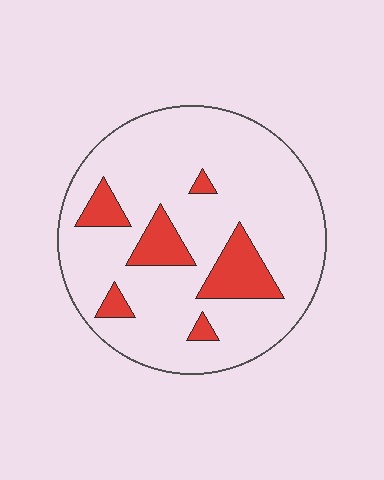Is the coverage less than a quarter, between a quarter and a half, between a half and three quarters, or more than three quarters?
Less than a quarter.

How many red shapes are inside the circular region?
6.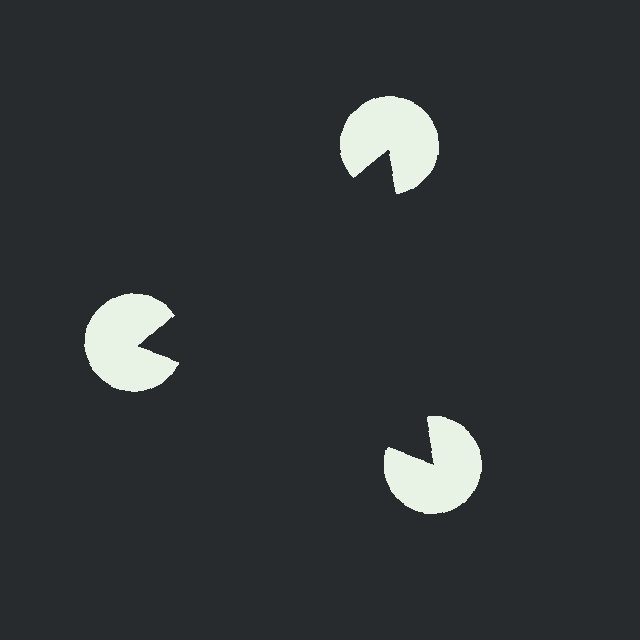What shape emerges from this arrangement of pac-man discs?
An illusory triangle — its edges are inferred from the aligned wedge cuts in the pac-man discs, not physically drawn.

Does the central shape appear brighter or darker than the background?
It typically appears slightly darker than the background, even though no actual brightness change is drawn.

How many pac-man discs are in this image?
There are 3 — one at each vertex of the illusory triangle.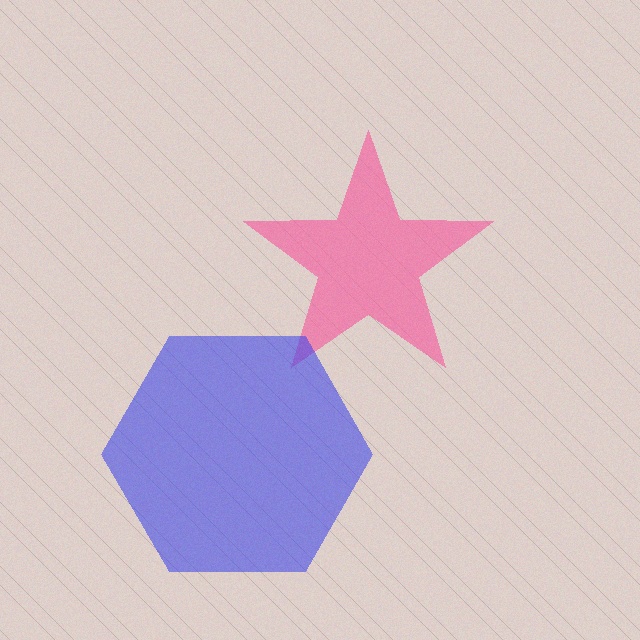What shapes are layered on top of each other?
The layered shapes are: a pink star, a blue hexagon.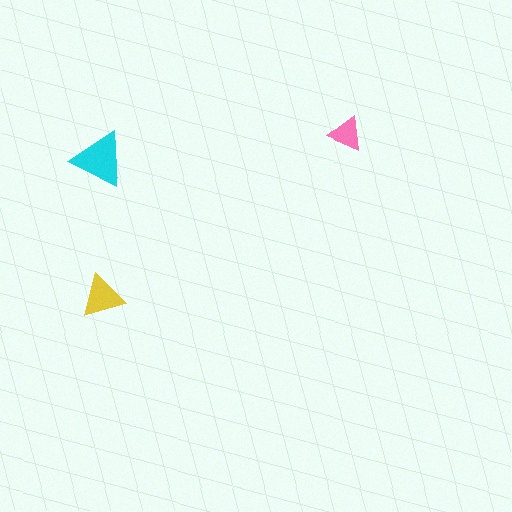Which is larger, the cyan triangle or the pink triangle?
The cyan one.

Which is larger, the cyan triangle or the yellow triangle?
The cyan one.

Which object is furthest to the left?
The cyan triangle is leftmost.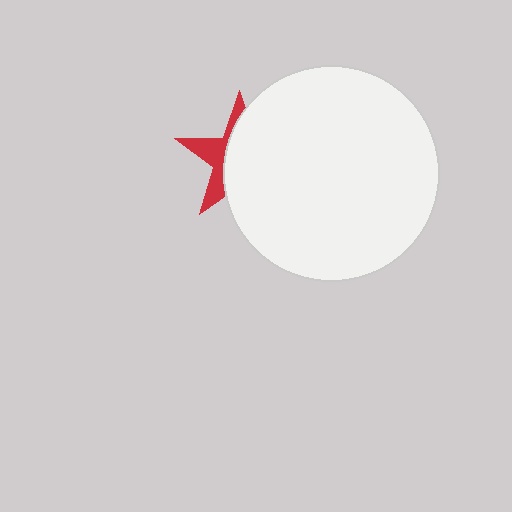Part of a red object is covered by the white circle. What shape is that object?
It is a star.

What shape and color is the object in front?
The object in front is a white circle.